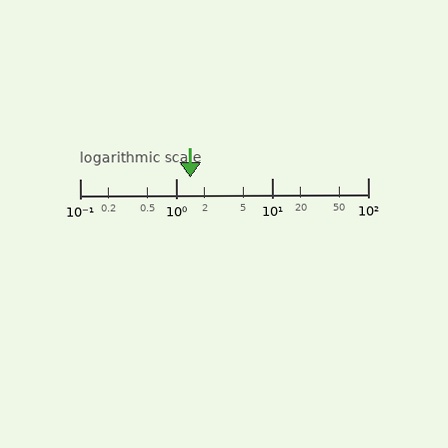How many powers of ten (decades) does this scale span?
The scale spans 3 decades, from 0.1 to 100.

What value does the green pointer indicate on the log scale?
The pointer indicates approximately 1.4.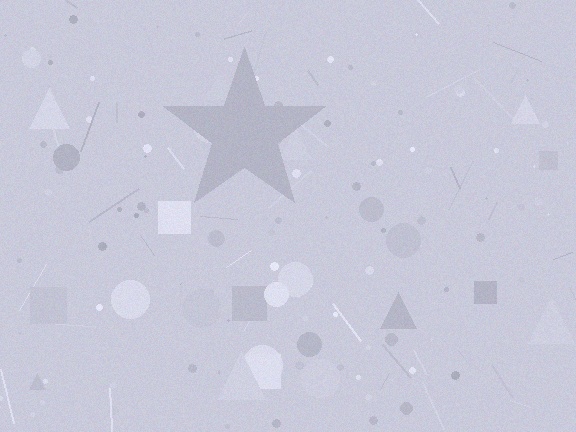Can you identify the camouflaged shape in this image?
The camouflaged shape is a star.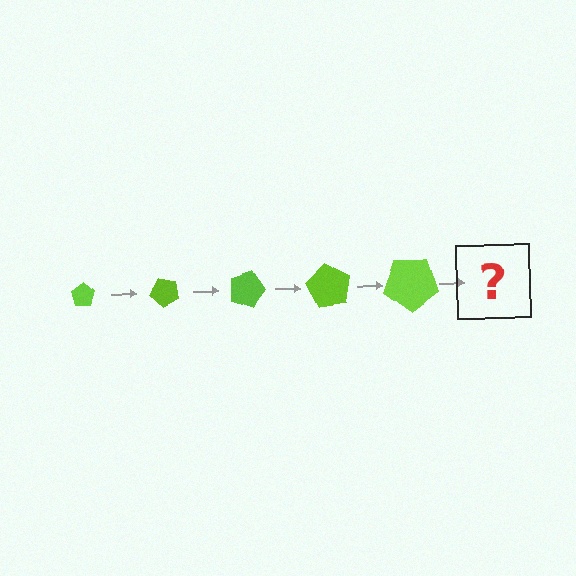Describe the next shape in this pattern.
It should be a pentagon, larger than the previous one and rotated 225 degrees from the start.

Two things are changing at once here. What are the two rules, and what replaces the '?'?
The two rules are that the pentagon grows larger each step and it rotates 45 degrees each step. The '?' should be a pentagon, larger than the previous one and rotated 225 degrees from the start.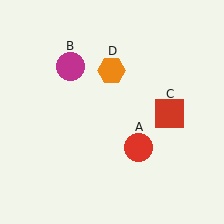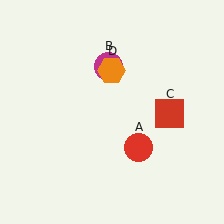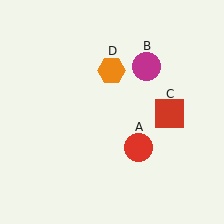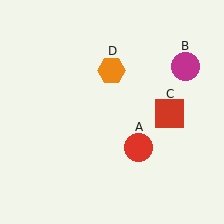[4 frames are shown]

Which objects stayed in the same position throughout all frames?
Red circle (object A) and red square (object C) and orange hexagon (object D) remained stationary.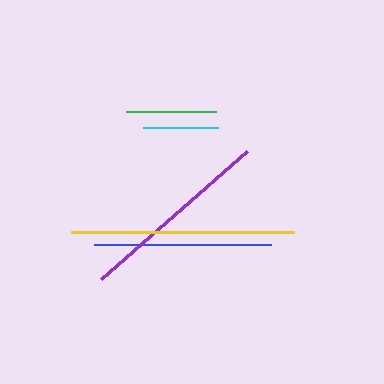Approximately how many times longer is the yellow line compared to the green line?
The yellow line is approximately 2.5 times the length of the green line.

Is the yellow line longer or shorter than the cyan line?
The yellow line is longer than the cyan line.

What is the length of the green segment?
The green segment is approximately 90 pixels long.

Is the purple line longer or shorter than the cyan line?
The purple line is longer than the cyan line.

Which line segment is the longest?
The yellow line is the longest at approximately 223 pixels.